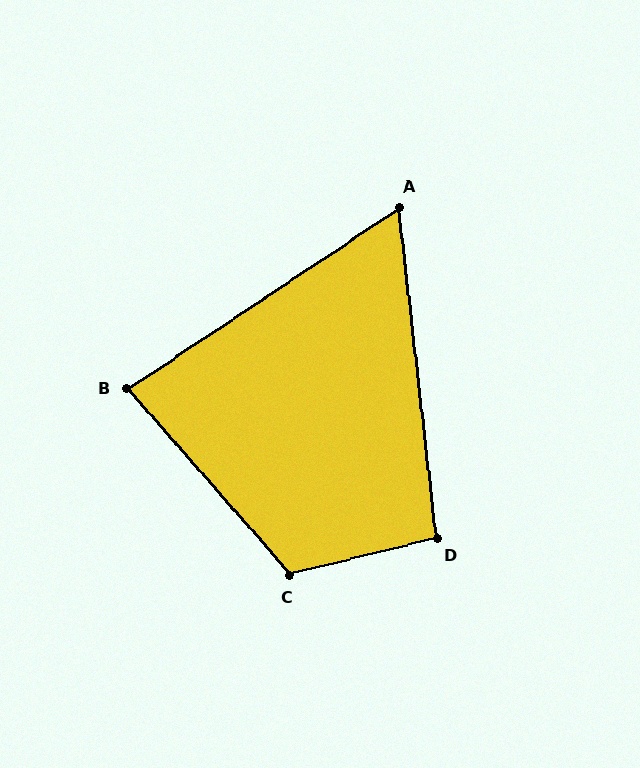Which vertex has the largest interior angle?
C, at approximately 117 degrees.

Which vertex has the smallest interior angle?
A, at approximately 63 degrees.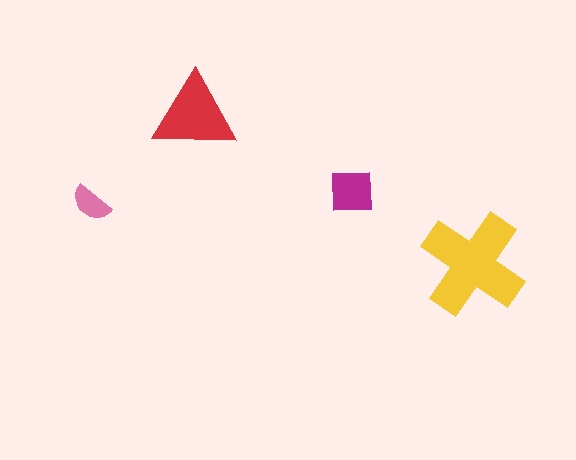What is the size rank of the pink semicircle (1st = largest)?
4th.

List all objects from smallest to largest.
The pink semicircle, the magenta square, the red triangle, the yellow cross.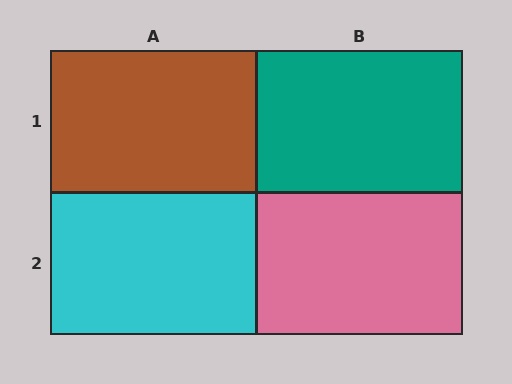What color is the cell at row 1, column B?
Teal.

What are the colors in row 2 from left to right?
Cyan, pink.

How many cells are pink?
1 cell is pink.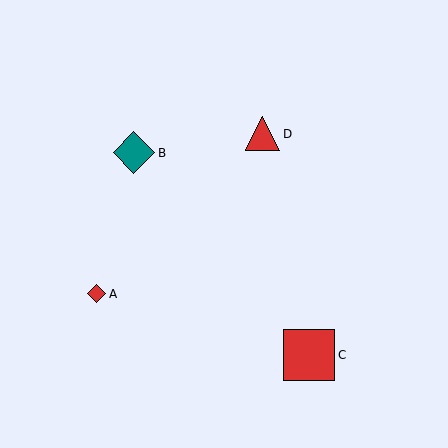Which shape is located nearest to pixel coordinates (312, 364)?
The red square (labeled C) at (309, 355) is nearest to that location.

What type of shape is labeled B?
Shape B is a teal diamond.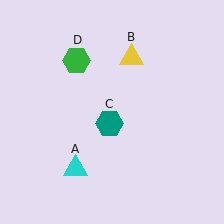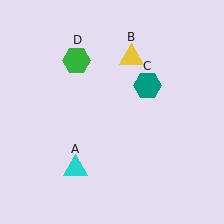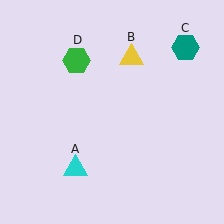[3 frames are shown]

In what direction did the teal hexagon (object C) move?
The teal hexagon (object C) moved up and to the right.